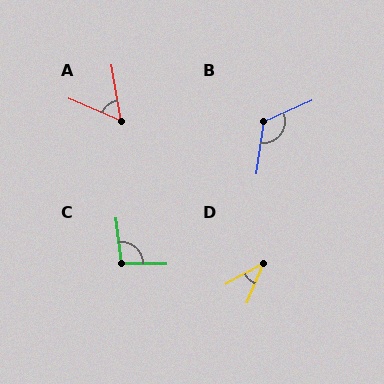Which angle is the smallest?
D, at approximately 38 degrees.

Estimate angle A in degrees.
Approximately 57 degrees.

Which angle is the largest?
B, at approximately 122 degrees.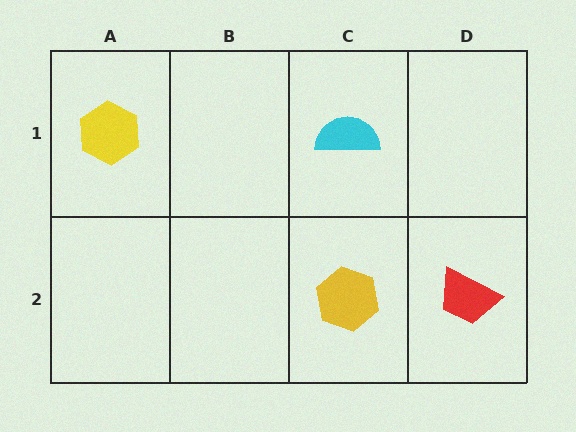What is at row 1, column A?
A yellow hexagon.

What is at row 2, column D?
A red trapezoid.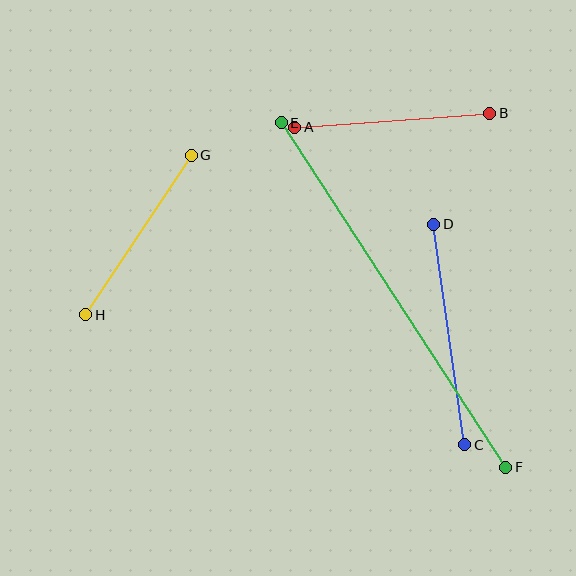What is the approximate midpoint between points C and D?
The midpoint is at approximately (449, 335) pixels.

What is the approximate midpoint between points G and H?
The midpoint is at approximately (139, 235) pixels.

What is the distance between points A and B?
The distance is approximately 196 pixels.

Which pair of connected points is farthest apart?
Points E and F are farthest apart.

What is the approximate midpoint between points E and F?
The midpoint is at approximately (393, 295) pixels.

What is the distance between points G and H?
The distance is approximately 192 pixels.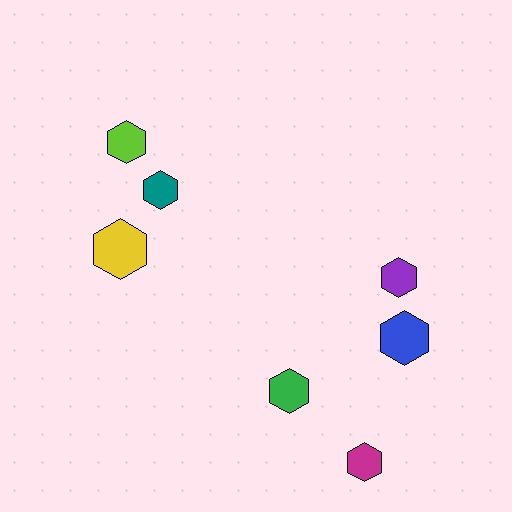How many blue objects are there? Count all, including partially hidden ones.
There is 1 blue object.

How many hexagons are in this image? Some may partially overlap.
There are 7 hexagons.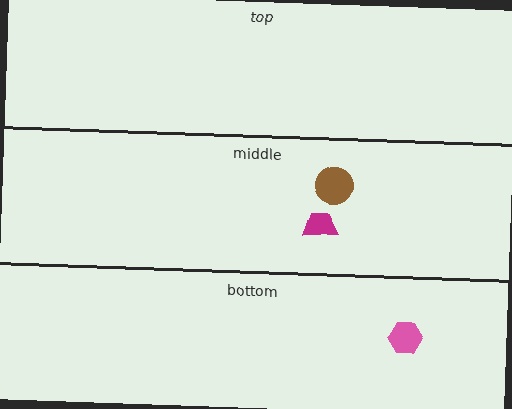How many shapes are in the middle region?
2.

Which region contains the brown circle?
The middle region.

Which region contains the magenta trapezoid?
The middle region.